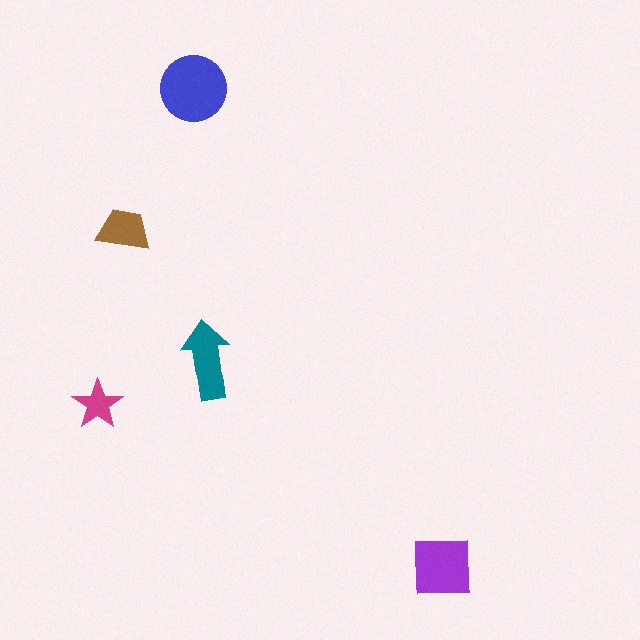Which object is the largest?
The blue circle.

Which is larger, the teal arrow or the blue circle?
The blue circle.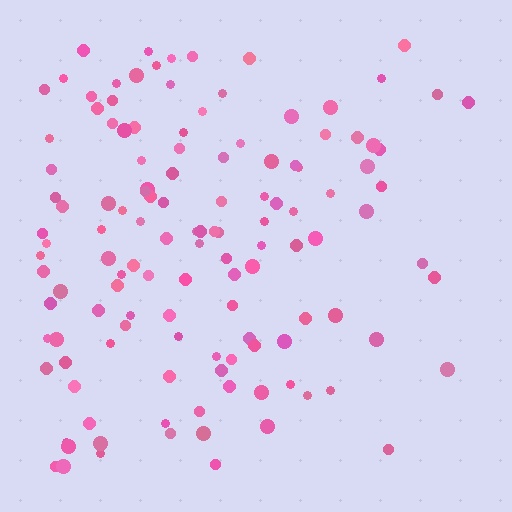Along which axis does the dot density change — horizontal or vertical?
Horizontal.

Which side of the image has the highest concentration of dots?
The left.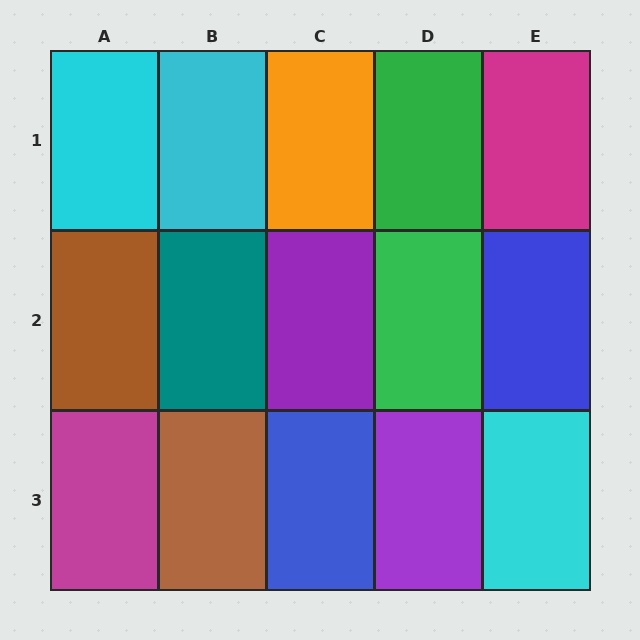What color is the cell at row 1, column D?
Green.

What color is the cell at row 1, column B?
Cyan.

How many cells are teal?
1 cell is teal.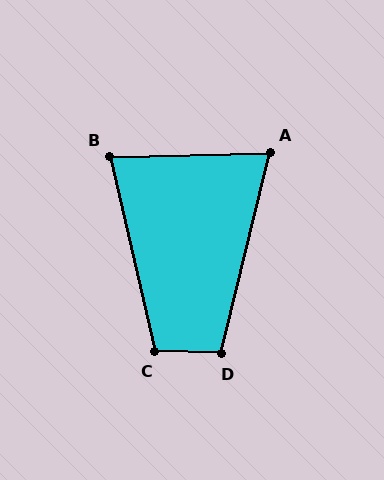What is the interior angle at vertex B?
Approximately 78 degrees (acute).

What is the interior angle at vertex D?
Approximately 102 degrees (obtuse).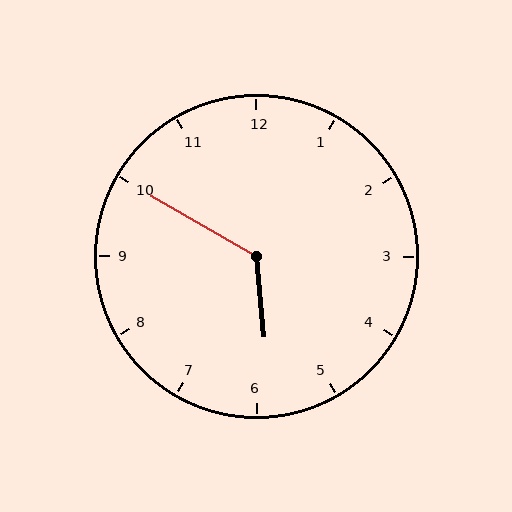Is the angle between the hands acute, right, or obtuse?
It is obtuse.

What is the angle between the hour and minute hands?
Approximately 125 degrees.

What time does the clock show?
5:50.